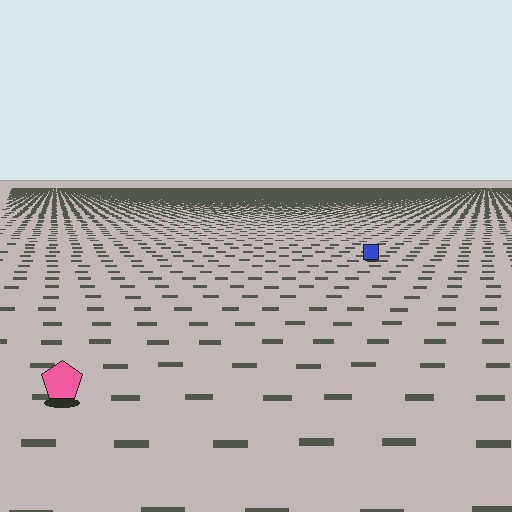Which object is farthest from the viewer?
The blue square is farthest from the viewer. It appears smaller and the ground texture around it is denser.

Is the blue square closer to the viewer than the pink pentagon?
No. The pink pentagon is closer — you can tell from the texture gradient: the ground texture is coarser near it.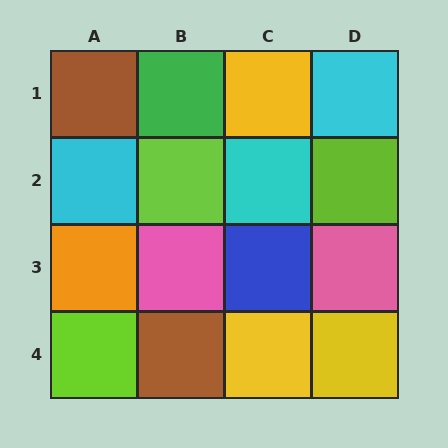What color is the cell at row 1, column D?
Cyan.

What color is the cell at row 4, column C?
Yellow.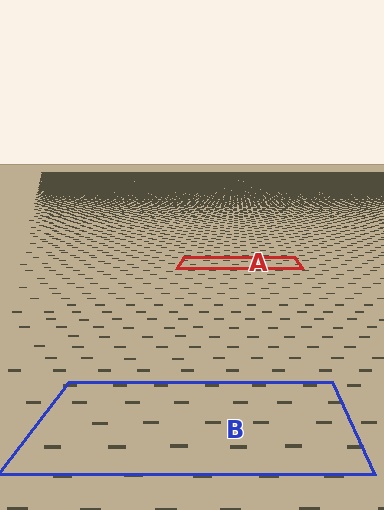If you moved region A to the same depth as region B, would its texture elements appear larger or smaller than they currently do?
They would appear larger. At a closer depth, the same texture elements are projected at a bigger on-screen size.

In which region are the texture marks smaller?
The texture marks are smaller in region A, because it is farther away.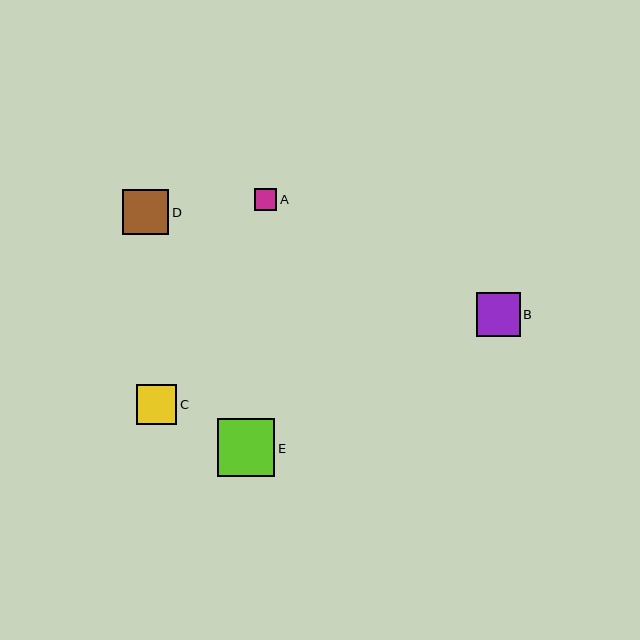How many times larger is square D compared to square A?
Square D is approximately 2.1 times the size of square A.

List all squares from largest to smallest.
From largest to smallest: E, D, B, C, A.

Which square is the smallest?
Square A is the smallest with a size of approximately 22 pixels.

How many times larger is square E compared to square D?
Square E is approximately 1.3 times the size of square D.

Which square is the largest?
Square E is the largest with a size of approximately 57 pixels.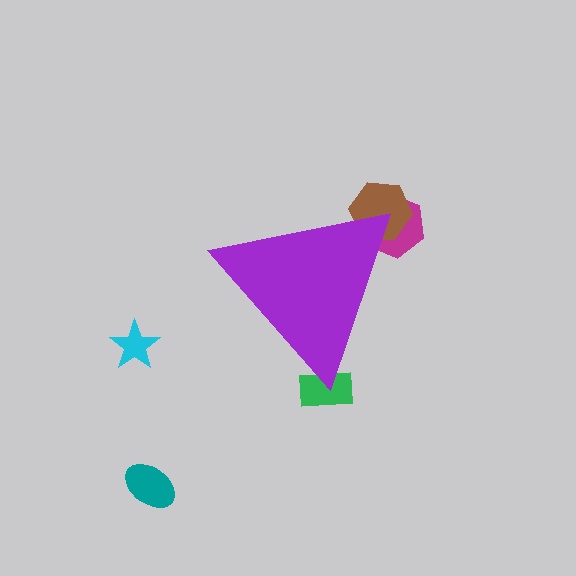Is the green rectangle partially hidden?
Yes, the green rectangle is partially hidden behind the purple triangle.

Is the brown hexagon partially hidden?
Yes, the brown hexagon is partially hidden behind the purple triangle.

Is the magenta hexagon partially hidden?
Yes, the magenta hexagon is partially hidden behind the purple triangle.